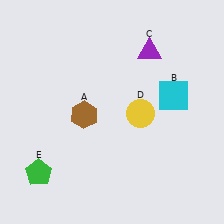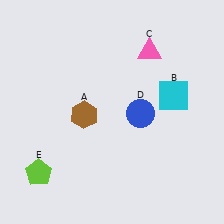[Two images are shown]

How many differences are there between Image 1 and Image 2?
There are 3 differences between the two images.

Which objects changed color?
C changed from purple to pink. D changed from yellow to blue. E changed from green to lime.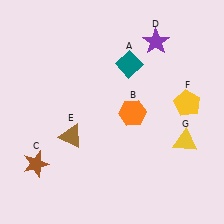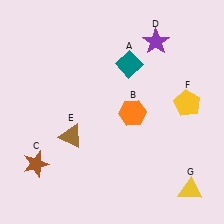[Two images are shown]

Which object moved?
The yellow triangle (G) moved down.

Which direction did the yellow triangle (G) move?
The yellow triangle (G) moved down.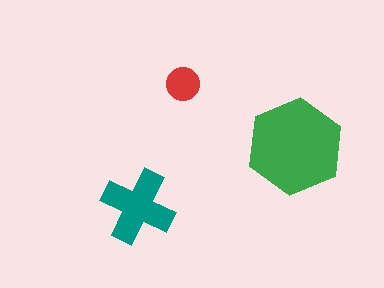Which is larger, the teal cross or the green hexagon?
The green hexagon.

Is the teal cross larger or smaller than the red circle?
Larger.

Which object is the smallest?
The red circle.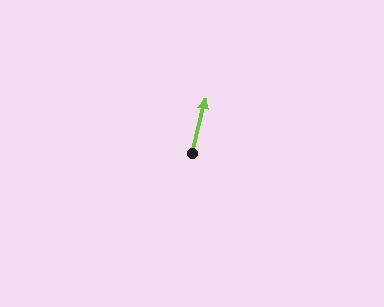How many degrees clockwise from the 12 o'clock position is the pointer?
Approximately 14 degrees.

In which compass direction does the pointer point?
North.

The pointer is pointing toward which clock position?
Roughly 12 o'clock.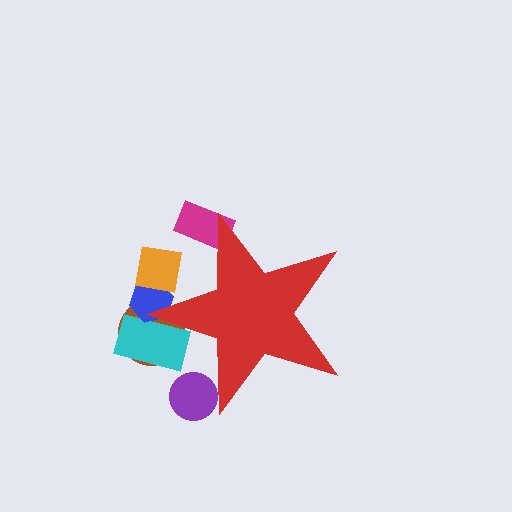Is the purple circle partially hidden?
Yes, the purple circle is partially hidden behind the red star.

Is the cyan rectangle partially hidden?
Yes, the cyan rectangle is partially hidden behind the red star.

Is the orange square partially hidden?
Yes, the orange square is partially hidden behind the red star.